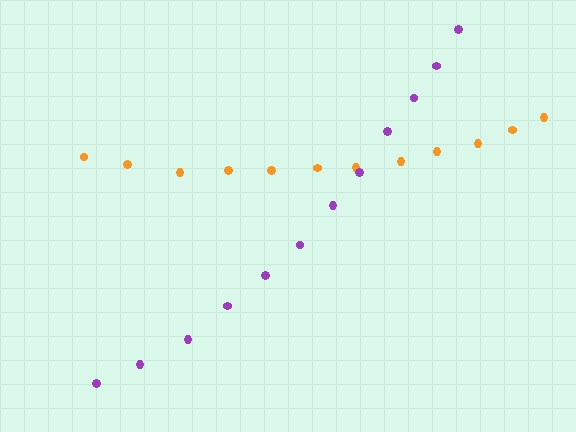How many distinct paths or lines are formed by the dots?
There are 2 distinct paths.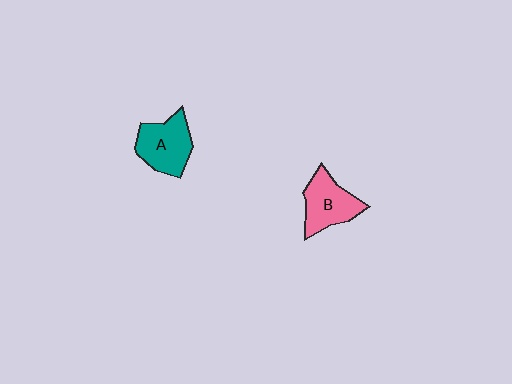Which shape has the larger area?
Shape A (teal).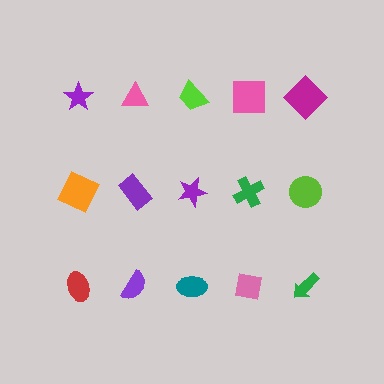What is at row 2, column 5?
A lime circle.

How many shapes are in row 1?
5 shapes.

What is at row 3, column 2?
A purple semicircle.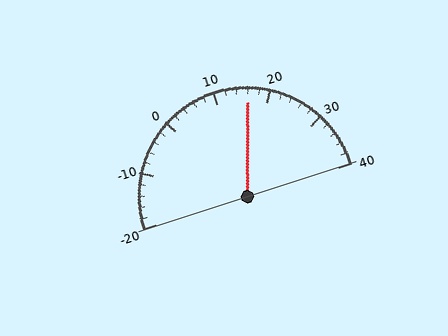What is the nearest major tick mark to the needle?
The nearest major tick mark is 20.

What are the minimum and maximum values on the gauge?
The gauge ranges from -20 to 40.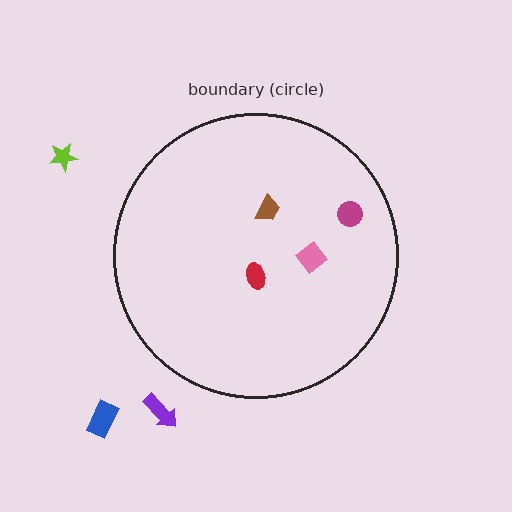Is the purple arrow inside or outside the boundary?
Outside.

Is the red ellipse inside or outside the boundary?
Inside.